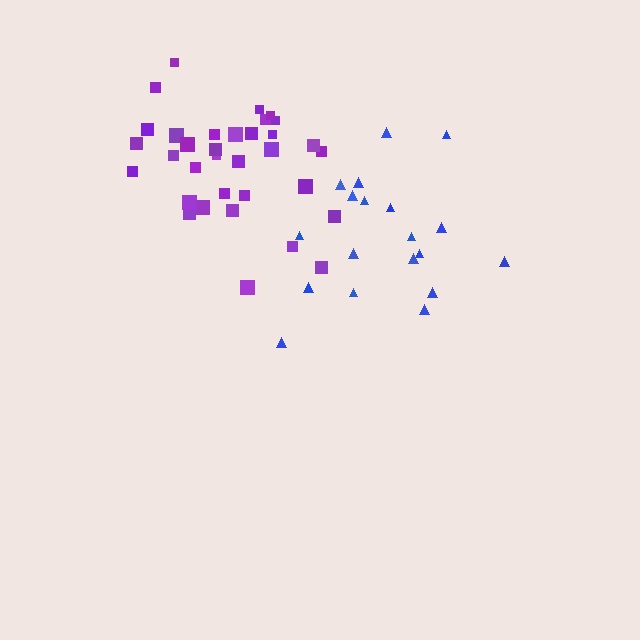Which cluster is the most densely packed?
Purple.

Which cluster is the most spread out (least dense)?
Blue.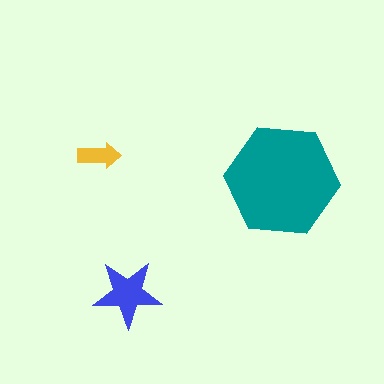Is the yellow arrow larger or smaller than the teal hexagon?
Smaller.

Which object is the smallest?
The yellow arrow.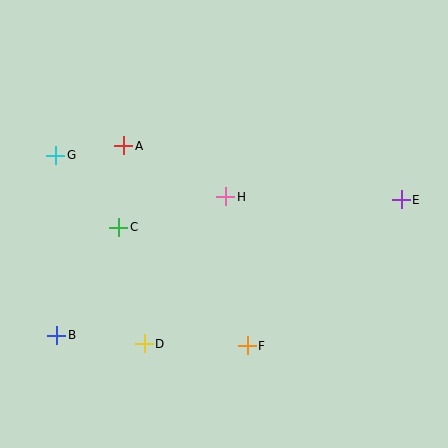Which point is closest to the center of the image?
Point H at (226, 197) is closest to the center.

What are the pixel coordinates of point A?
Point A is at (124, 146).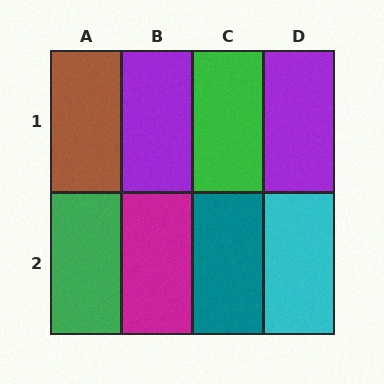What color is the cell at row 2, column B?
Magenta.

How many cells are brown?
1 cell is brown.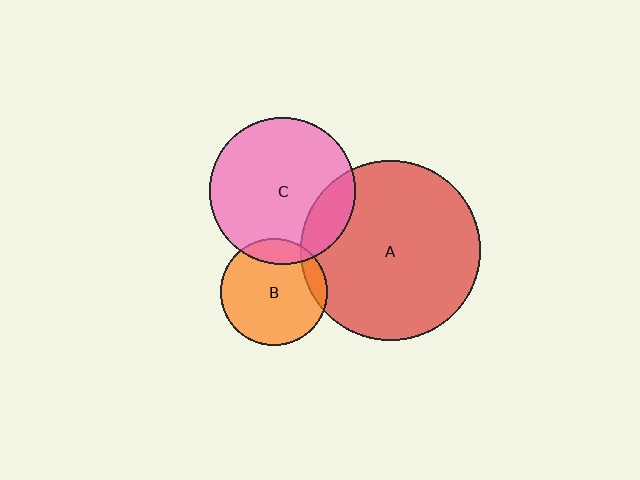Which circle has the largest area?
Circle A (red).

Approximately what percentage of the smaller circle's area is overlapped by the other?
Approximately 15%.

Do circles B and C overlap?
Yes.